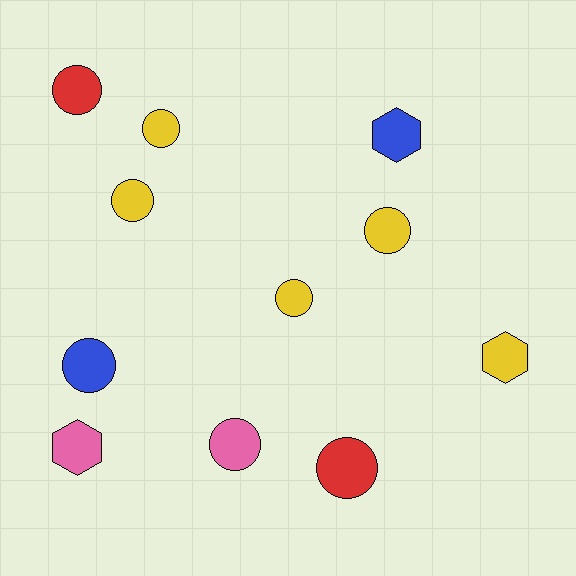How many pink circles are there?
There is 1 pink circle.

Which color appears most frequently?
Yellow, with 5 objects.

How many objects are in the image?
There are 11 objects.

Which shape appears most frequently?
Circle, with 8 objects.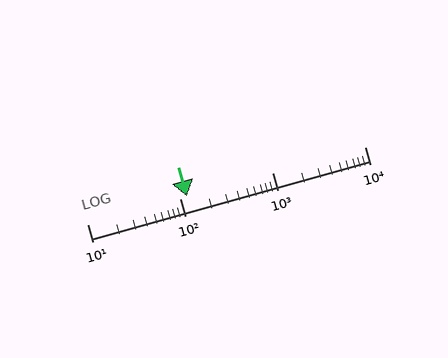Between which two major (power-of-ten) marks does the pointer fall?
The pointer is between 100 and 1000.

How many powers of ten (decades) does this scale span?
The scale spans 3 decades, from 10 to 10000.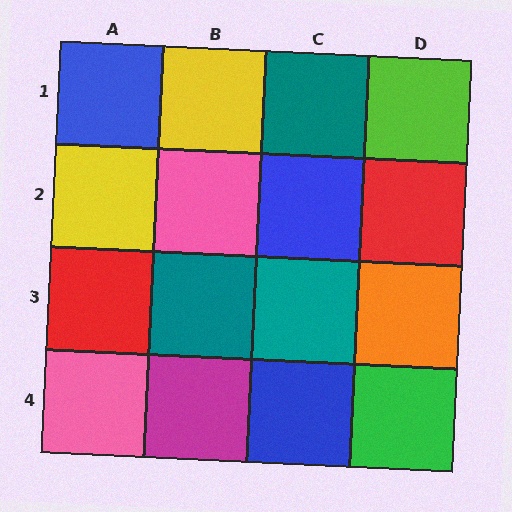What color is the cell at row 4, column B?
Magenta.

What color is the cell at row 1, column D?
Lime.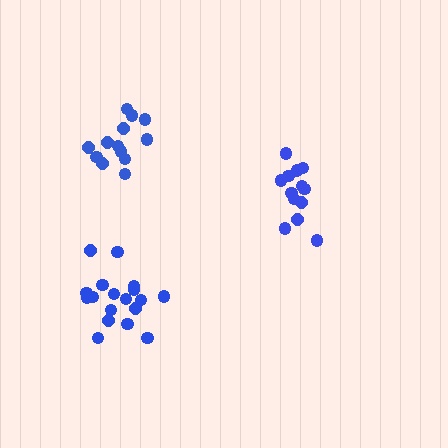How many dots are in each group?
Group 1: 18 dots, Group 2: 13 dots, Group 3: 13 dots (44 total).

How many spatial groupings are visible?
There are 3 spatial groupings.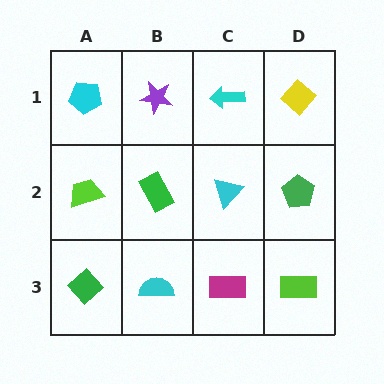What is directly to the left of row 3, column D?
A magenta rectangle.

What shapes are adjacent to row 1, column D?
A green pentagon (row 2, column D), a cyan arrow (row 1, column C).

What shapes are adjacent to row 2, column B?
A purple star (row 1, column B), a cyan semicircle (row 3, column B), a lime trapezoid (row 2, column A), a cyan triangle (row 2, column C).